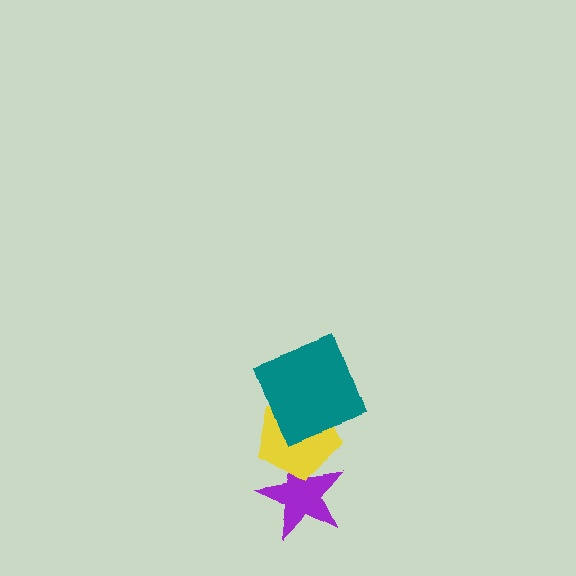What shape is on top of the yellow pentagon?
The teal square is on top of the yellow pentagon.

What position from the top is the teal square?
The teal square is 1st from the top.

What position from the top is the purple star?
The purple star is 3rd from the top.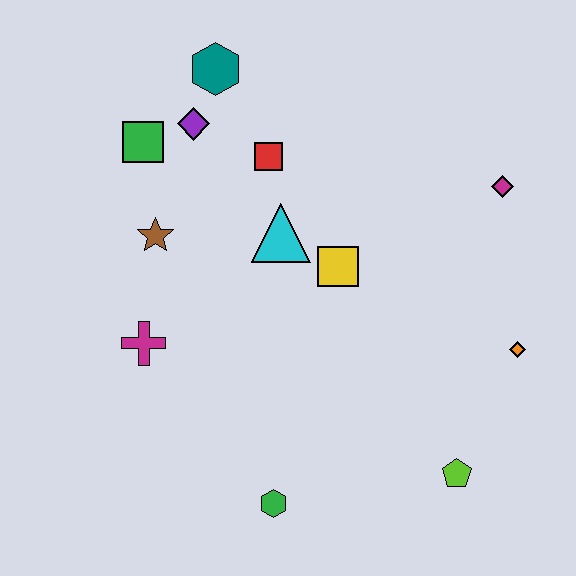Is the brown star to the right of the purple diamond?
No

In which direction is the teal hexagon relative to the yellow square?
The teal hexagon is above the yellow square.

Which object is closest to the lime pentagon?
The orange diamond is closest to the lime pentagon.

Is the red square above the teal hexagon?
No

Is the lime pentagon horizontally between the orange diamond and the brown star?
Yes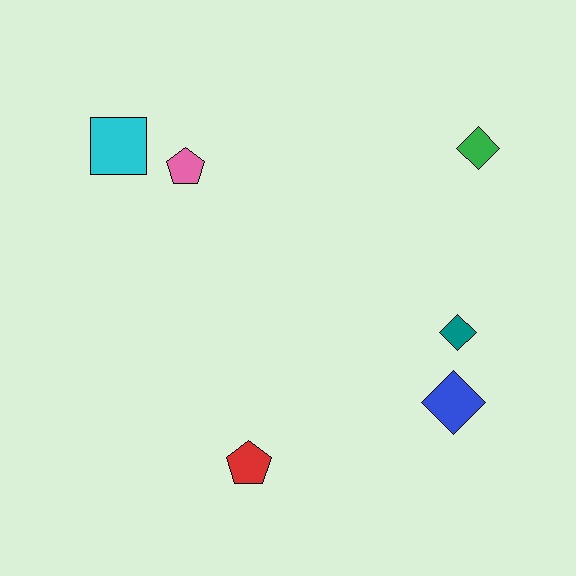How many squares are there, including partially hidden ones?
There is 1 square.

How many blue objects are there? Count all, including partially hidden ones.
There is 1 blue object.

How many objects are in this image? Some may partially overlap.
There are 6 objects.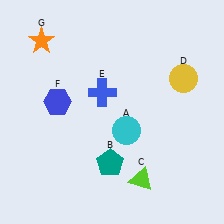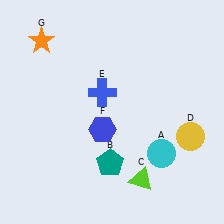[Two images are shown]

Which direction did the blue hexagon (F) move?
The blue hexagon (F) moved right.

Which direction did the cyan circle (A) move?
The cyan circle (A) moved right.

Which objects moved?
The objects that moved are: the cyan circle (A), the yellow circle (D), the blue hexagon (F).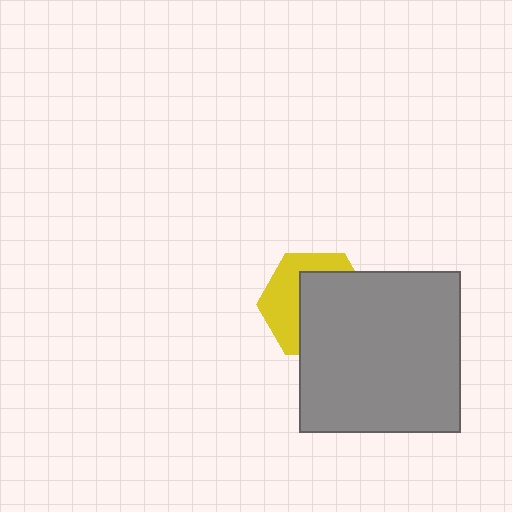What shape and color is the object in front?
The object in front is a gray square.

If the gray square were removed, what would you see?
You would see the complete yellow hexagon.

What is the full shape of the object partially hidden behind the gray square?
The partially hidden object is a yellow hexagon.